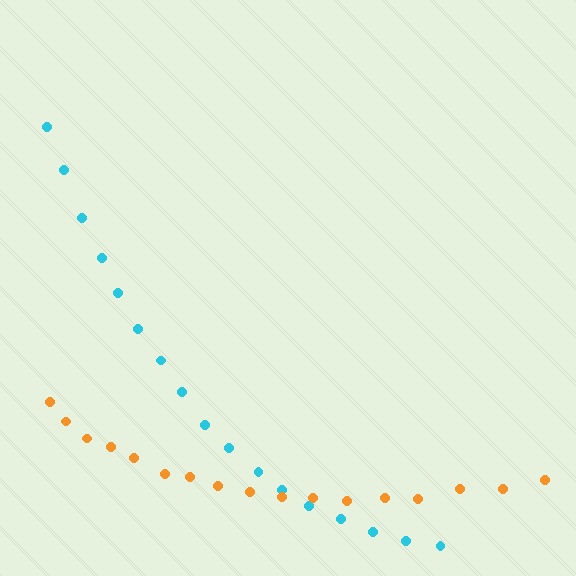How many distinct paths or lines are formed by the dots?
There are 2 distinct paths.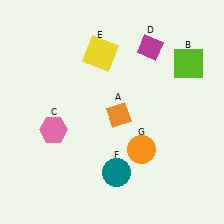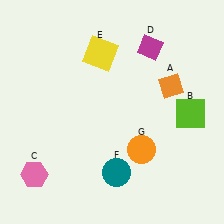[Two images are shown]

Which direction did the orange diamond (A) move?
The orange diamond (A) moved right.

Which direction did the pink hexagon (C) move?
The pink hexagon (C) moved down.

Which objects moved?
The objects that moved are: the orange diamond (A), the lime square (B), the pink hexagon (C).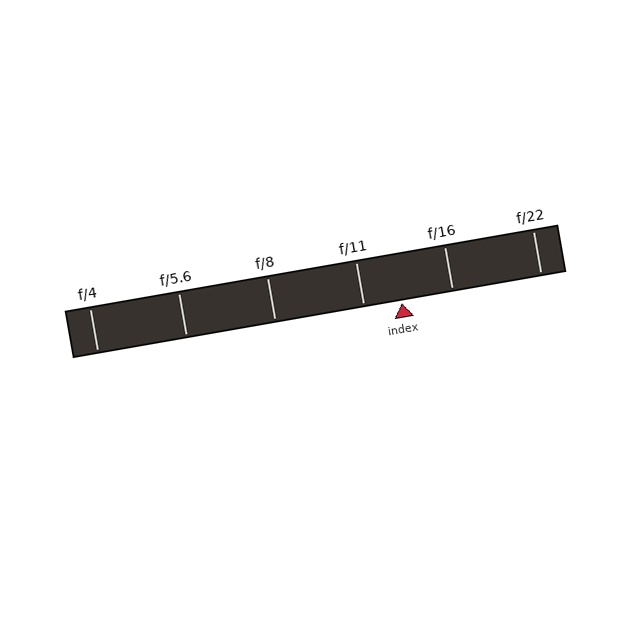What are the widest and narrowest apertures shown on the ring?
The widest aperture shown is f/4 and the narrowest is f/22.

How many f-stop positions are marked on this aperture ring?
There are 6 f-stop positions marked.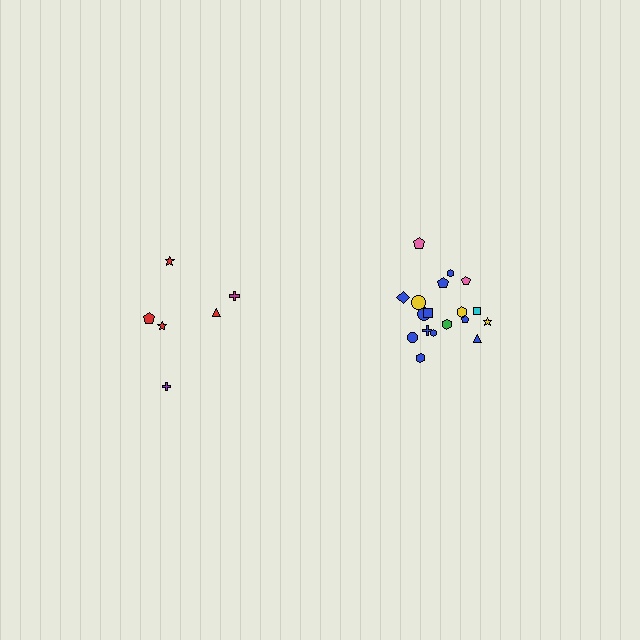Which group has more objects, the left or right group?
The right group.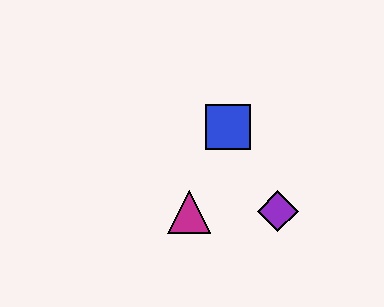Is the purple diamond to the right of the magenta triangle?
Yes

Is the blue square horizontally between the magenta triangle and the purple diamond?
Yes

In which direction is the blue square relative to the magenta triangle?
The blue square is above the magenta triangle.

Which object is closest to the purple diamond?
The magenta triangle is closest to the purple diamond.